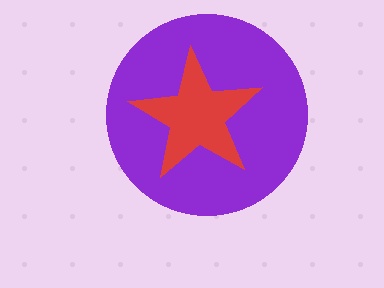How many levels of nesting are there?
2.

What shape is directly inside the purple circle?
The red star.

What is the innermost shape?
The red star.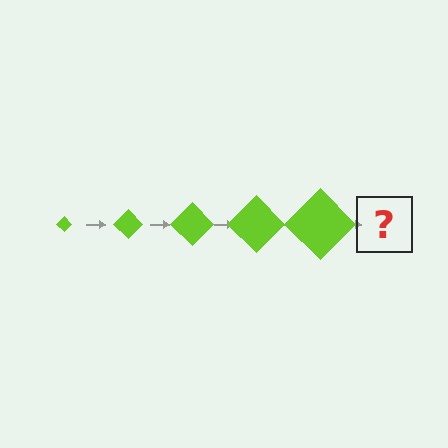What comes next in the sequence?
The next element should be a lime diamond, larger than the previous one.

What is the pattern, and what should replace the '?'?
The pattern is that the diamond gets progressively larger each step. The '?' should be a lime diamond, larger than the previous one.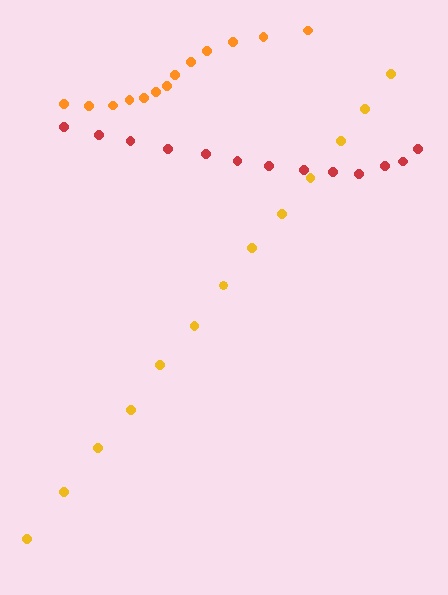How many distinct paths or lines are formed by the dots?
There are 3 distinct paths.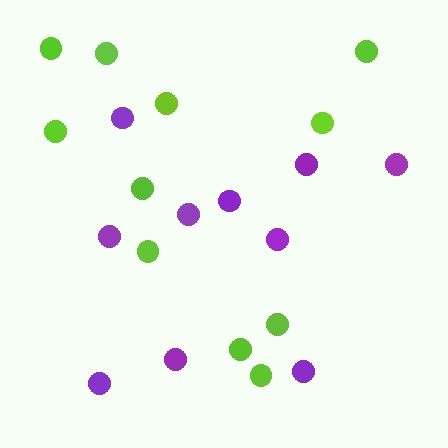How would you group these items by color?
There are 2 groups: one group of purple circles (10) and one group of lime circles (11).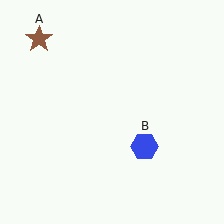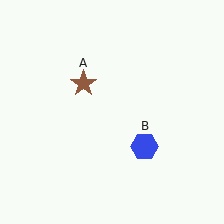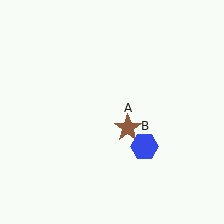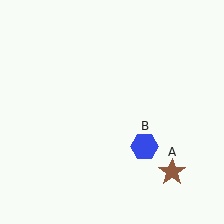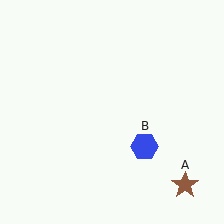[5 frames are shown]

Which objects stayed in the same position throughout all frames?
Blue hexagon (object B) remained stationary.